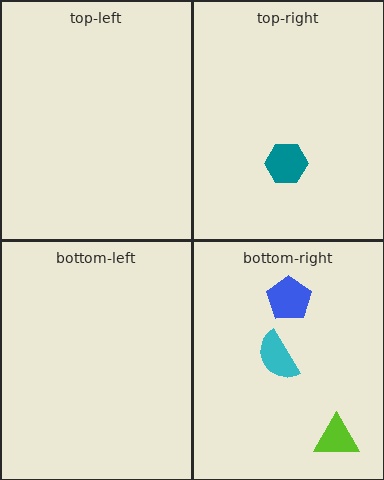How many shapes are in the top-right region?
1.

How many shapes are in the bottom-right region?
3.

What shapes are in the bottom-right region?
The lime triangle, the blue pentagon, the cyan semicircle.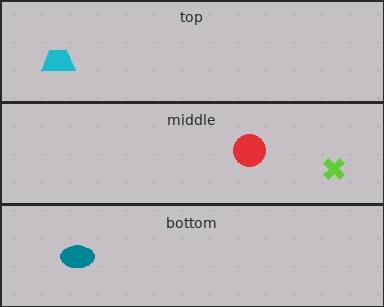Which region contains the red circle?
The middle region.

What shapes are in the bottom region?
The teal ellipse.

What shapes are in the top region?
The cyan trapezoid.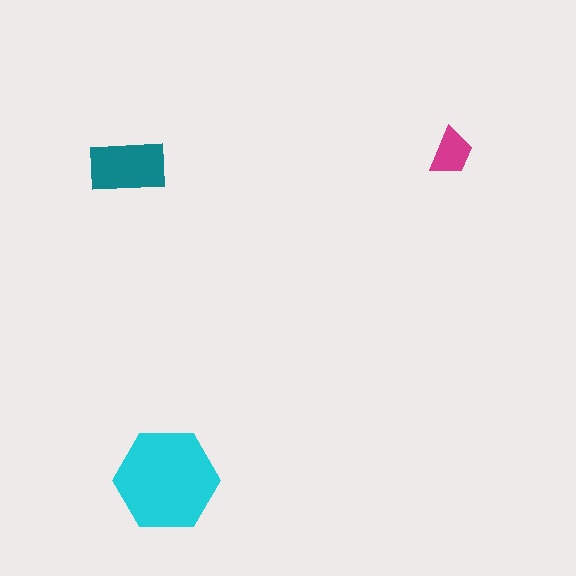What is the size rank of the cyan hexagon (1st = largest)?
1st.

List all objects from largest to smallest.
The cyan hexagon, the teal rectangle, the magenta trapezoid.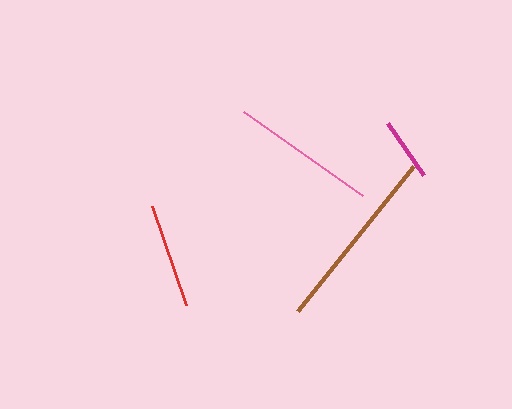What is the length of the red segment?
The red segment is approximately 105 pixels long.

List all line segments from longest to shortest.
From longest to shortest: brown, pink, red, magenta.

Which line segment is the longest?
The brown line is the longest at approximately 186 pixels.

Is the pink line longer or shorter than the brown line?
The brown line is longer than the pink line.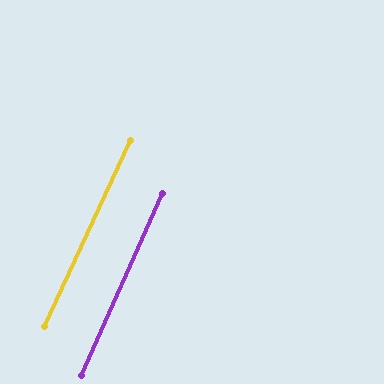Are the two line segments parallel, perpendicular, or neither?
Parallel — their directions differ by only 1.0°.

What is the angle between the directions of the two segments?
Approximately 1 degree.